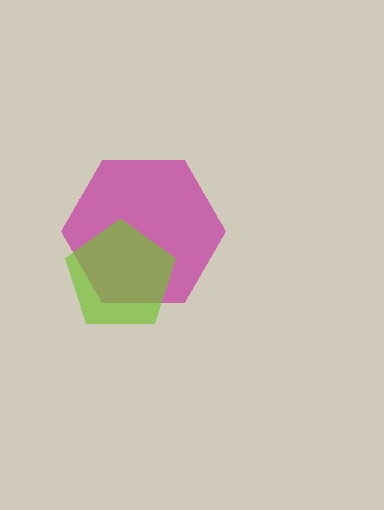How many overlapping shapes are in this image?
There are 2 overlapping shapes in the image.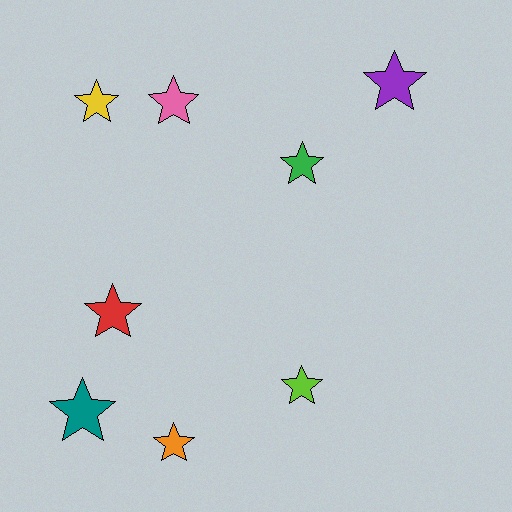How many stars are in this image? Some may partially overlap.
There are 8 stars.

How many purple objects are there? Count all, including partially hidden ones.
There is 1 purple object.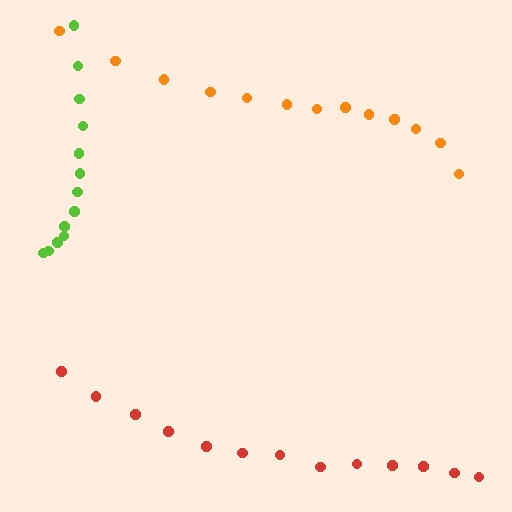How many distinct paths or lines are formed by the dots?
There are 3 distinct paths.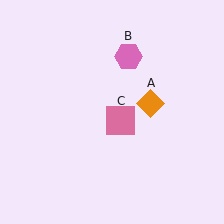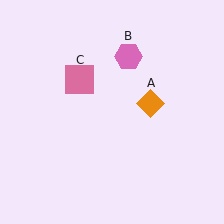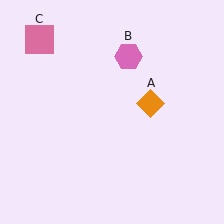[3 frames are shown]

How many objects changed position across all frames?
1 object changed position: pink square (object C).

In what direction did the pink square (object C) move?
The pink square (object C) moved up and to the left.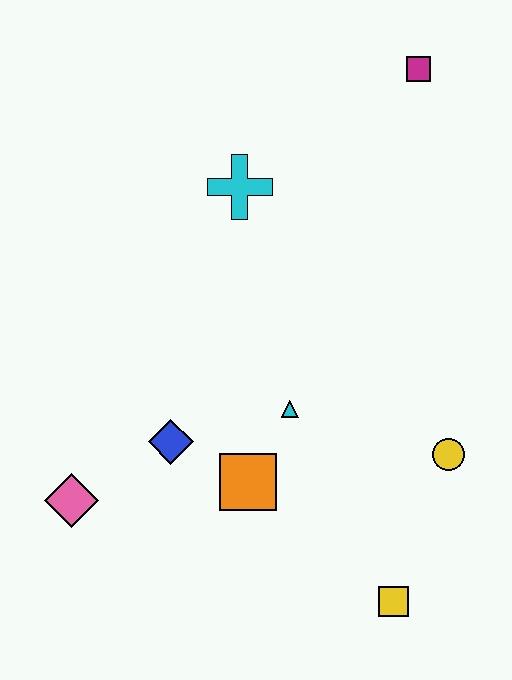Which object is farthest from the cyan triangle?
The magenta square is farthest from the cyan triangle.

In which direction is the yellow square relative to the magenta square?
The yellow square is below the magenta square.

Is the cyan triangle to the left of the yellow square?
Yes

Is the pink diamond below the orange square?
Yes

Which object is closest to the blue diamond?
The orange square is closest to the blue diamond.